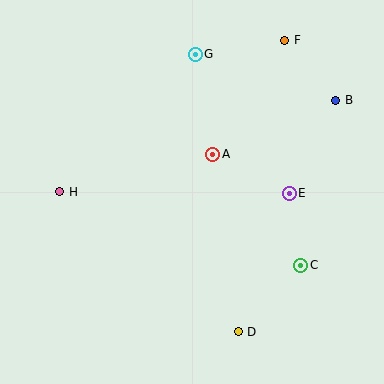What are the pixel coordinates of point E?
Point E is at (289, 193).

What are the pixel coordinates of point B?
Point B is at (336, 100).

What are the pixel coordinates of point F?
Point F is at (285, 40).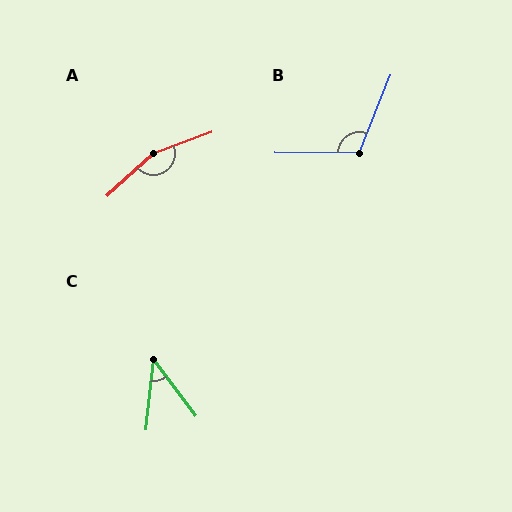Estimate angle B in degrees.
Approximately 112 degrees.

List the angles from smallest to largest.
C (43°), B (112°), A (158°).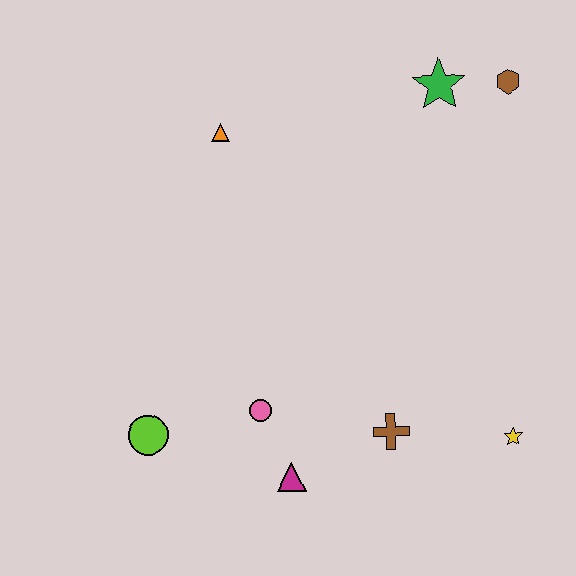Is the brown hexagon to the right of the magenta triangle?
Yes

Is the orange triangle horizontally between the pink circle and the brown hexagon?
No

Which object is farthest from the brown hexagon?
The lime circle is farthest from the brown hexagon.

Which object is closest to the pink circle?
The magenta triangle is closest to the pink circle.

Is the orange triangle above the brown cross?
Yes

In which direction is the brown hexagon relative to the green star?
The brown hexagon is to the right of the green star.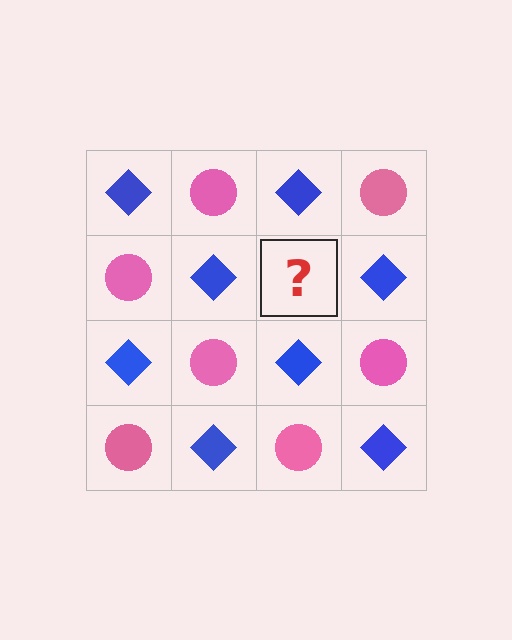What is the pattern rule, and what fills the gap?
The rule is that it alternates blue diamond and pink circle in a checkerboard pattern. The gap should be filled with a pink circle.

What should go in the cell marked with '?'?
The missing cell should contain a pink circle.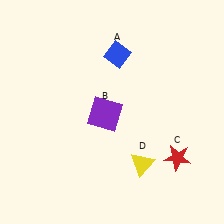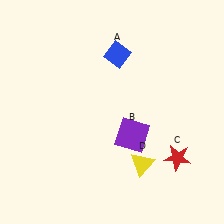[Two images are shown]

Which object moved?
The purple square (B) moved right.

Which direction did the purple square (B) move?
The purple square (B) moved right.